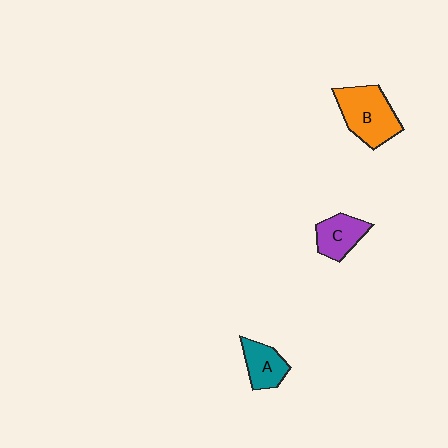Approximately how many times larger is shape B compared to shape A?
Approximately 1.7 times.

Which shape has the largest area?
Shape B (orange).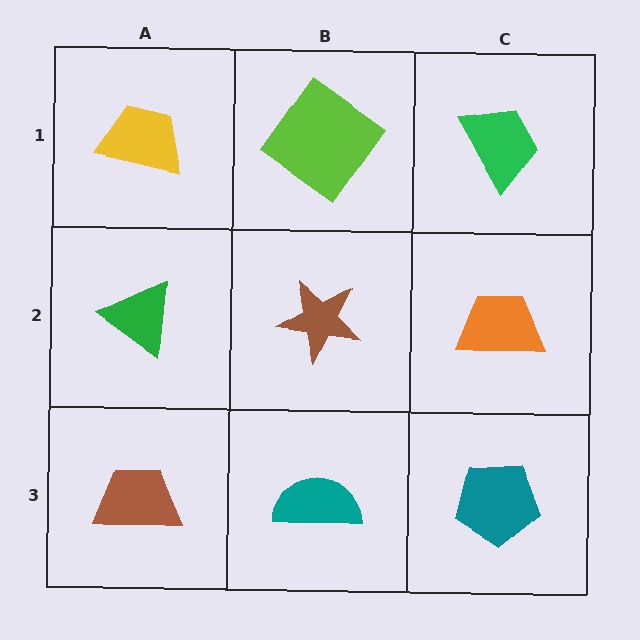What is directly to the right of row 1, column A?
A lime diamond.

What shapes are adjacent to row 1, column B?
A brown star (row 2, column B), a yellow trapezoid (row 1, column A), a green trapezoid (row 1, column C).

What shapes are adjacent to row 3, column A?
A green triangle (row 2, column A), a teal semicircle (row 3, column B).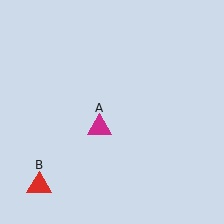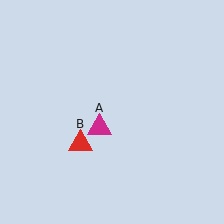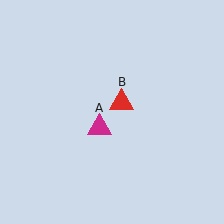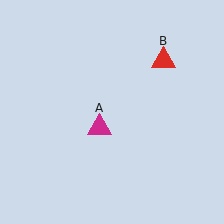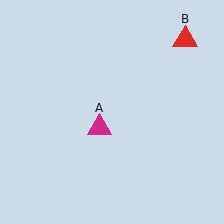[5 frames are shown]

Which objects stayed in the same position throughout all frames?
Magenta triangle (object A) remained stationary.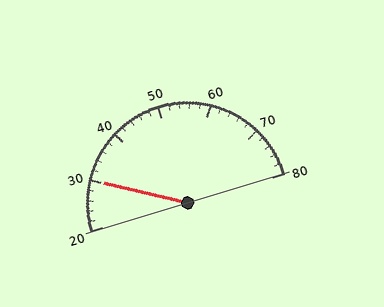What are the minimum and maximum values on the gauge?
The gauge ranges from 20 to 80.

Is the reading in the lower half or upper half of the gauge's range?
The reading is in the lower half of the range (20 to 80).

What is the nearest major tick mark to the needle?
The nearest major tick mark is 30.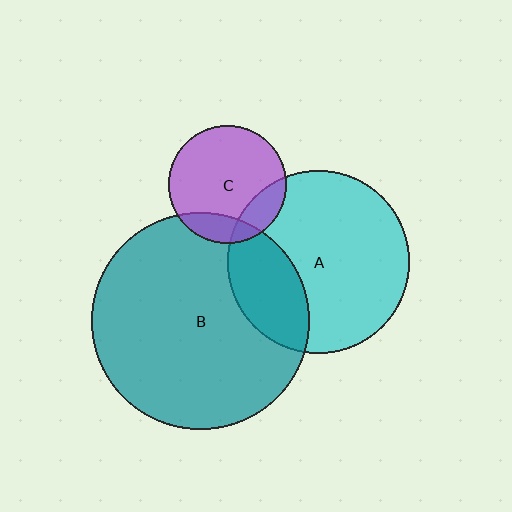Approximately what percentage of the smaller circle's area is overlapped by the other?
Approximately 25%.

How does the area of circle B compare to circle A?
Approximately 1.4 times.